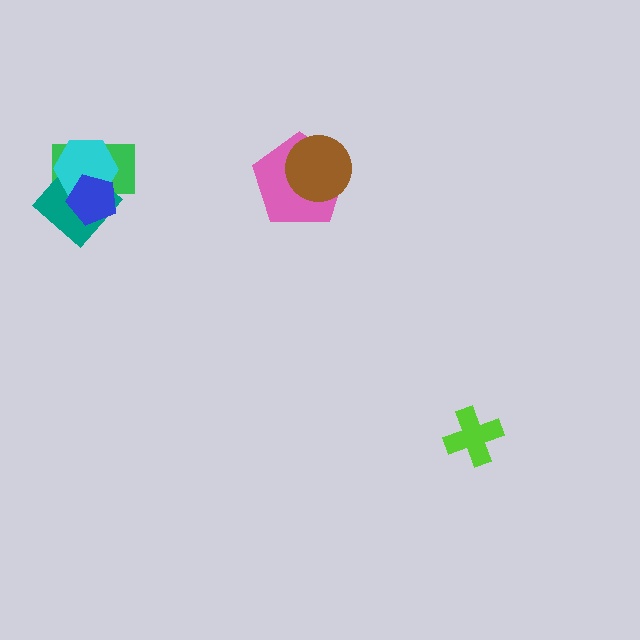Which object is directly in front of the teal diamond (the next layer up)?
The cyan hexagon is directly in front of the teal diamond.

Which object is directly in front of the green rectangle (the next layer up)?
The teal diamond is directly in front of the green rectangle.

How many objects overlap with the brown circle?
1 object overlaps with the brown circle.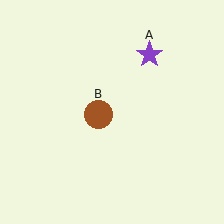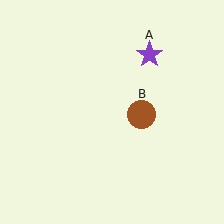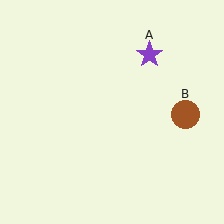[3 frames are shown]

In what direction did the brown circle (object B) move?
The brown circle (object B) moved right.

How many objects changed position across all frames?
1 object changed position: brown circle (object B).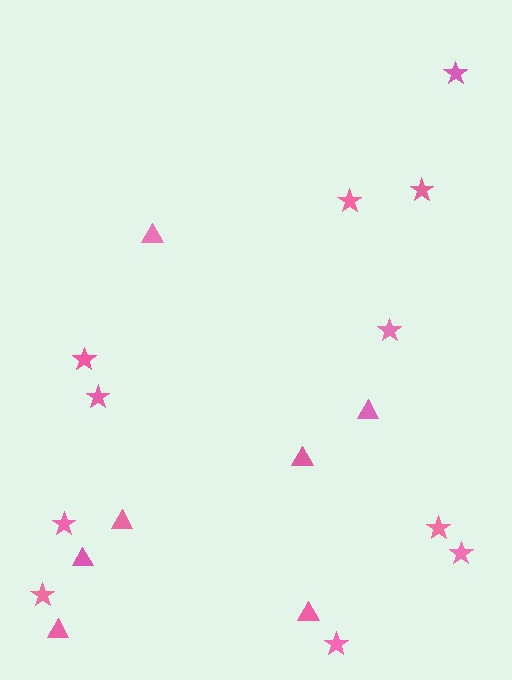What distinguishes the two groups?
There are 2 groups: one group of triangles (7) and one group of stars (11).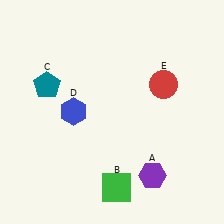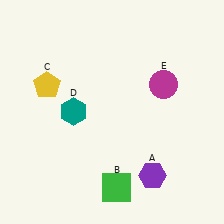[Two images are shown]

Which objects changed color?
C changed from teal to yellow. D changed from blue to teal. E changed from red to magenta.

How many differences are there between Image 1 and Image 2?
There are 3 differences between the two images.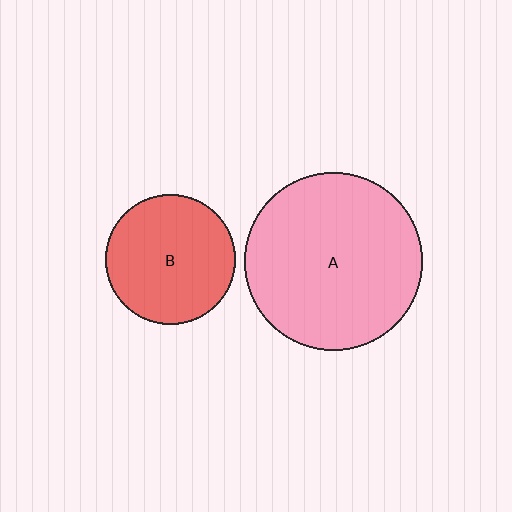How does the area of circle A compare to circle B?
Approximately 1.9 times.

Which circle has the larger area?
Circle A (pink).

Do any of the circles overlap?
No, none of the circles overlap.